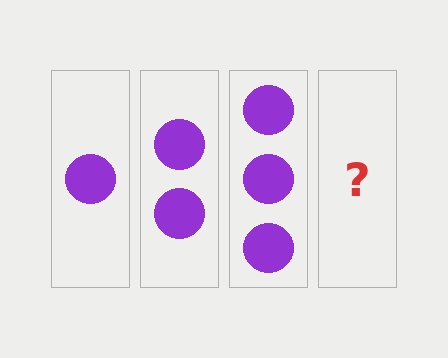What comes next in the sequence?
The next element should be 4 circles.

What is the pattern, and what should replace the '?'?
The pattern is that each step adds one more circle. The '?' should be 4 circles.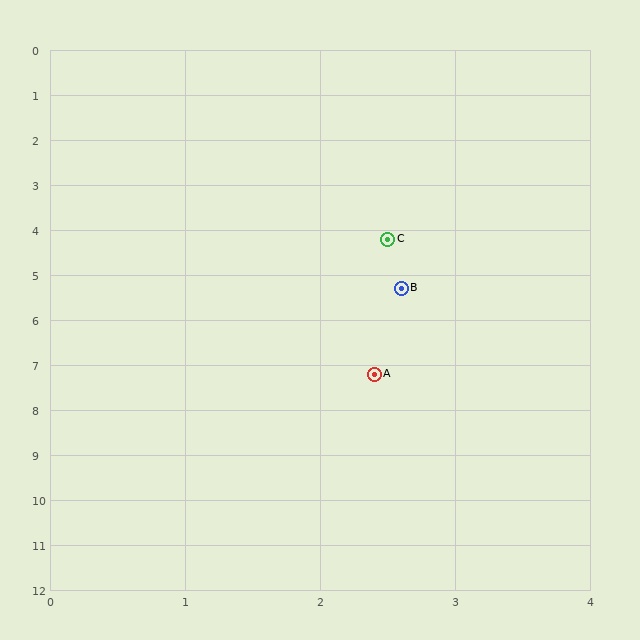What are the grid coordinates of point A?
Point A is at approximately (2.4, 7.2).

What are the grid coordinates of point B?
Point B is at approximately (2.6, 5.3).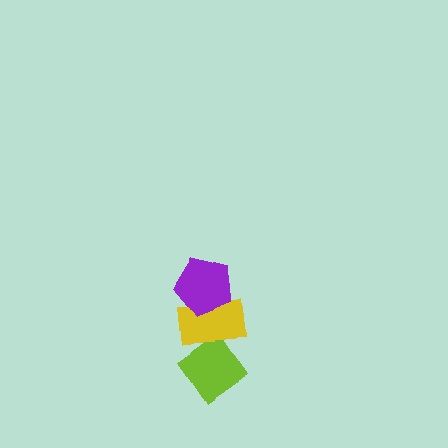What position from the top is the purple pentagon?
The purple pentagon is 1st from the top.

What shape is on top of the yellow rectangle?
The purple pentagon is on top of the yellow rectangle.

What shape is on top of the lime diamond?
The yellow rectangle is on top of the lime diamond.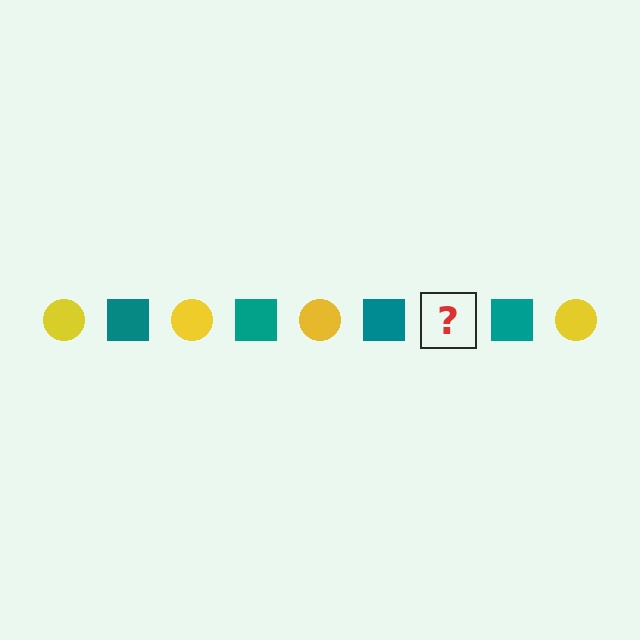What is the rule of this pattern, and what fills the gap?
The rule is that the pattern alternates between yellow circle and teal square. The gap should be filled with a yellow circle.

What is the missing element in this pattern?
The missing element is a yellow circle.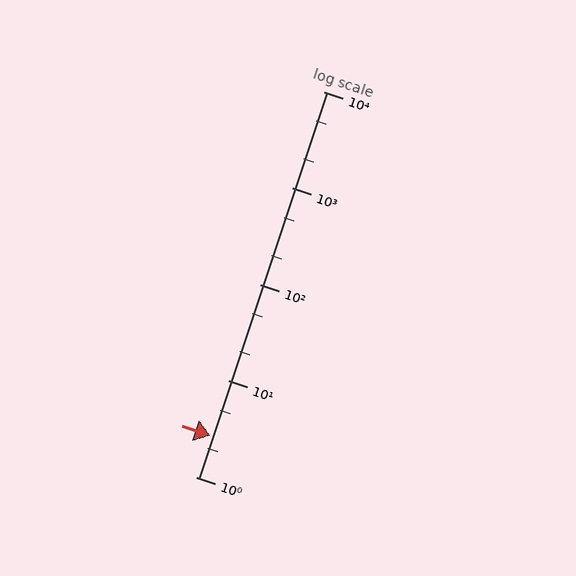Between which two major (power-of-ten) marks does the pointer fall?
The pointer is between 1 and 10.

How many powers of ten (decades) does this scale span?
The scale spans 4 decades, from 1 to 10000.